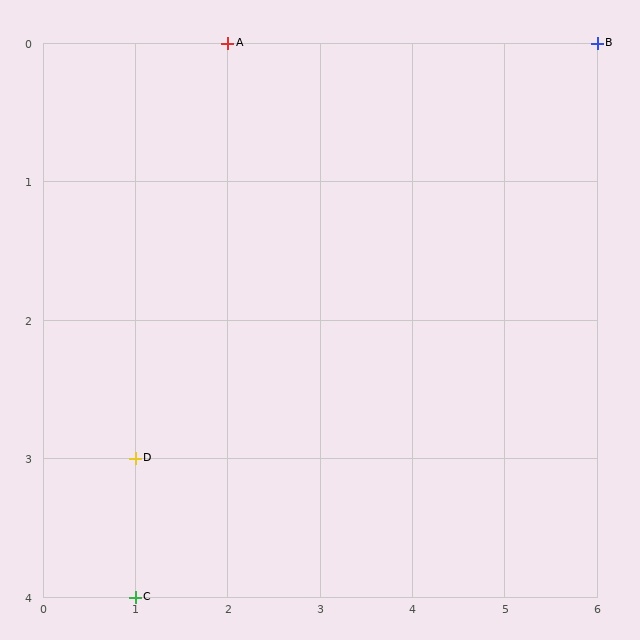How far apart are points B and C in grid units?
Points B and C are 5 columns and 4 rows apart (about 6.4 grid units diagonally).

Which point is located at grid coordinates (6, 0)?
Point B is at (6, 0).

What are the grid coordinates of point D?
Point D is at grid coordinates (1, 3).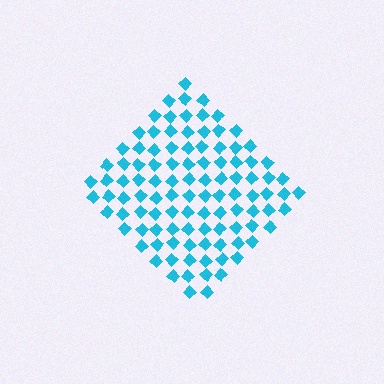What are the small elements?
The small elements are diamonds.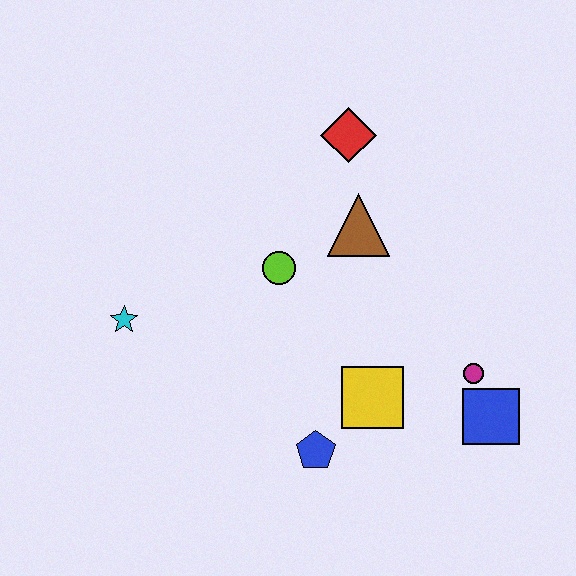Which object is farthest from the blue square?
The cyan star is farthest from the blue square.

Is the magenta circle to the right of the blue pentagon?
Yes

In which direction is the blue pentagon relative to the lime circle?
The blue pentagon is below the lime circle.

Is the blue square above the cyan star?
No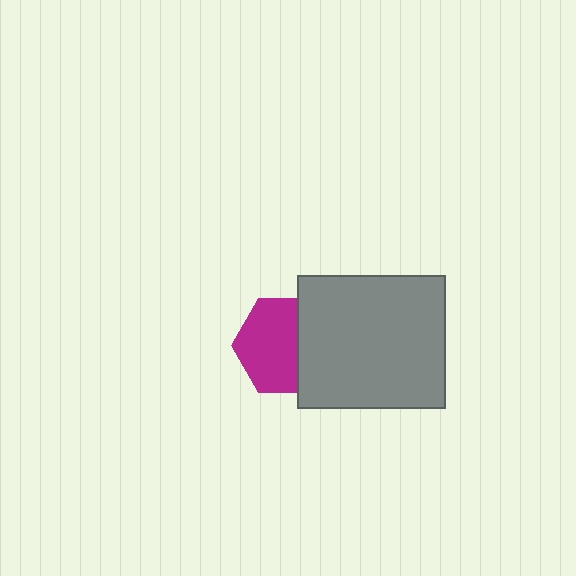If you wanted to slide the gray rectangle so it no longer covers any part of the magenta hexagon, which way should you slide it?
Slide it right — that is the most direct way to separate the two shapes.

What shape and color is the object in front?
The object in front is a gray rectangle.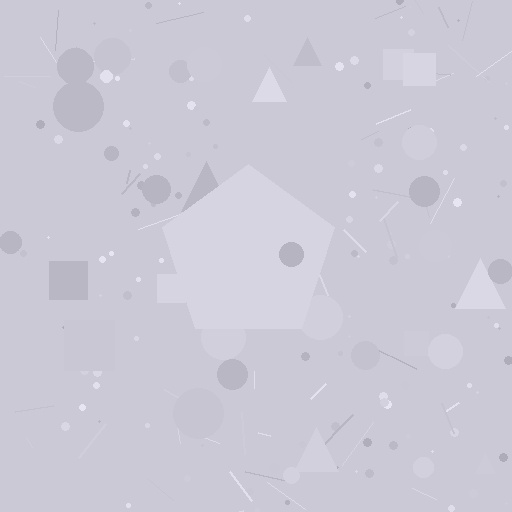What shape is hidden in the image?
A pentagon is hidden in the image.